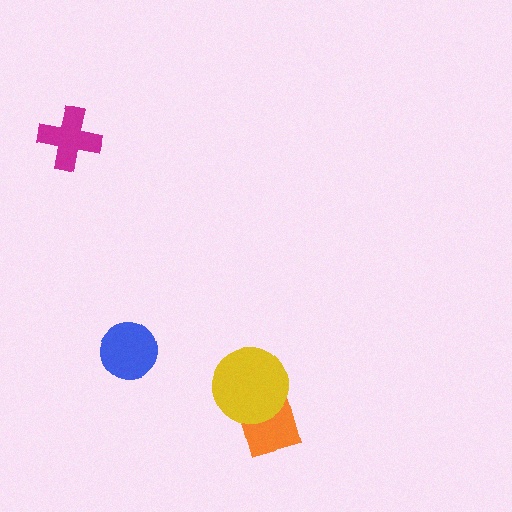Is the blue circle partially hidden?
No, no other shape covers it.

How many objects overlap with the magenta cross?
0 objects overlap with the magenta cross.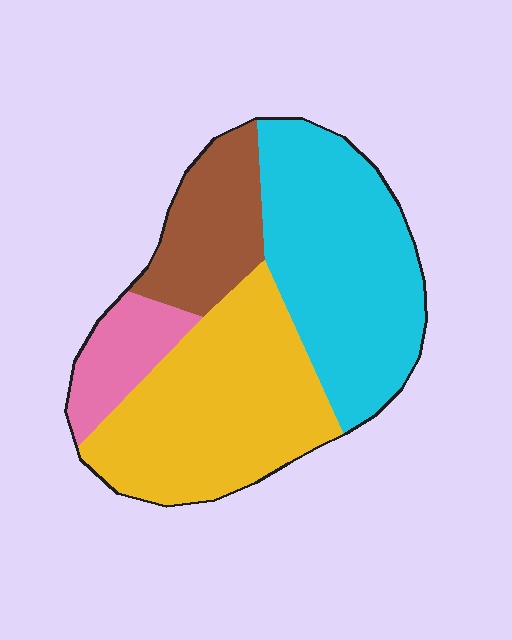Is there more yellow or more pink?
Yellow.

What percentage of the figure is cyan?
Cyan covers roughly 35% of the figure.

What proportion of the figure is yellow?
Yellow covers about 35% of the figure.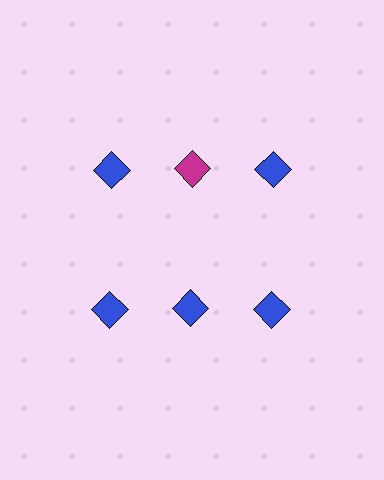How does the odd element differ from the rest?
It has a different color: magenta instead of blue.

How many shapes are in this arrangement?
There are 6 shapes arranged in a grid pattern.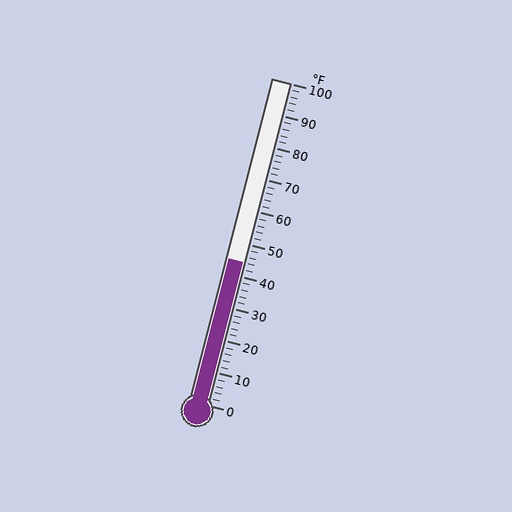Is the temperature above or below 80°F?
The temperature is below 80°F.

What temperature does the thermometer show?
The thermometer shows approximately 44°F.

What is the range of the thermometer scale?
The thermometer scale ranges from 0°F to 100°F.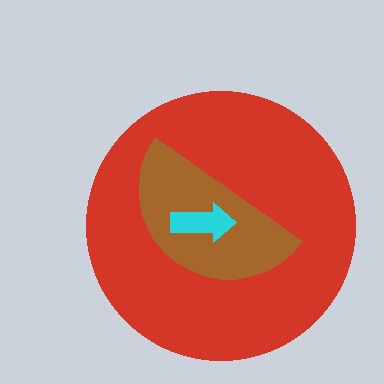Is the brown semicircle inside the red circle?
Yes.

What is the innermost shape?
The cyan arrow.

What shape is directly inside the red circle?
The brown semicircle.